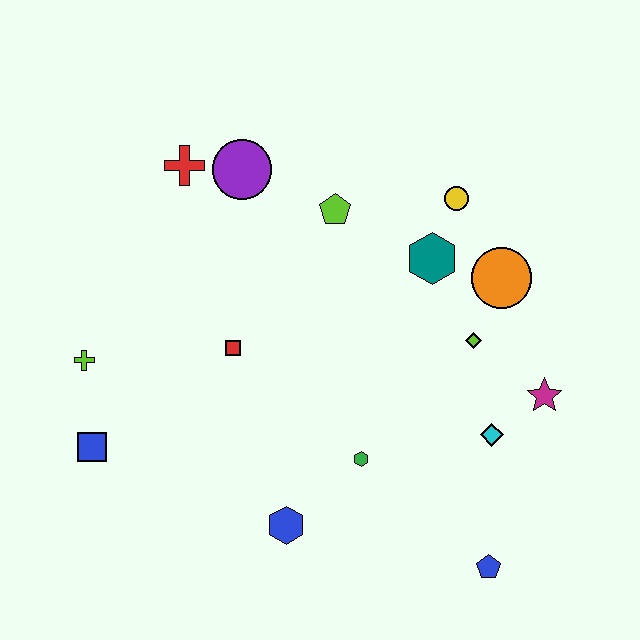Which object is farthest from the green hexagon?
The red cross is farthest from the green hexagon.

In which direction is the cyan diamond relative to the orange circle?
The cyan diamond is below the orange circle.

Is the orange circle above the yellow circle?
No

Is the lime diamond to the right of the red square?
Yes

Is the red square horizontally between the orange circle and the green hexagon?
No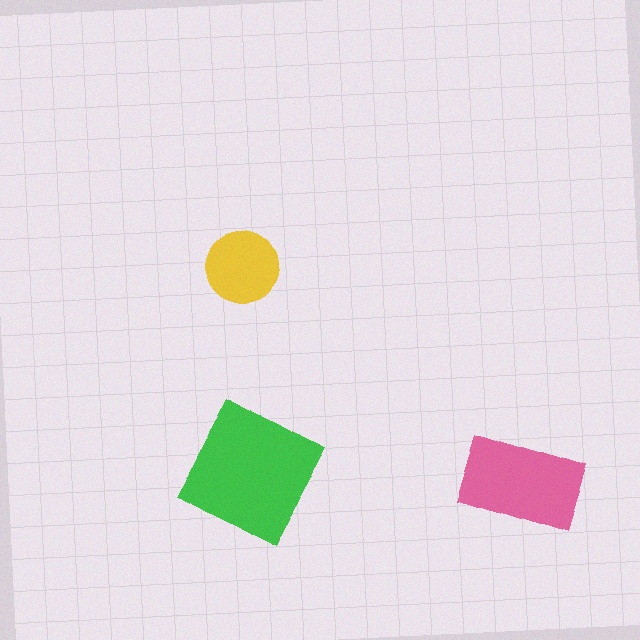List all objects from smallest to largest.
The yellow circle, the pink rectangle, the green square.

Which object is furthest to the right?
The pink rectangle is rightmost.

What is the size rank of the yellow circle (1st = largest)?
3rd.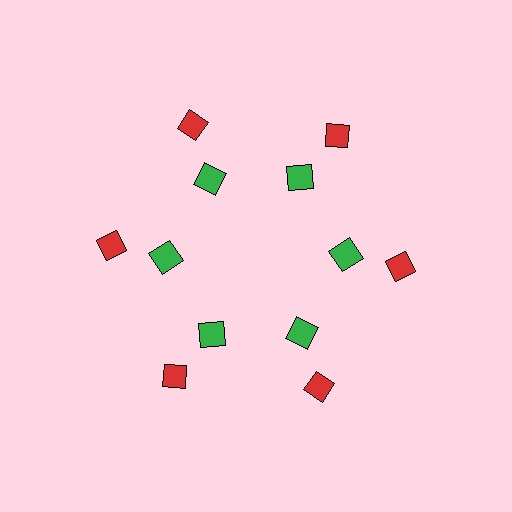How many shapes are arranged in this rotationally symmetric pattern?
There are 12 shapes, arranged in 6 groups of 2.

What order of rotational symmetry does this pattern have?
This pattern has 6-fold rotational symmetry.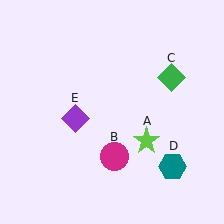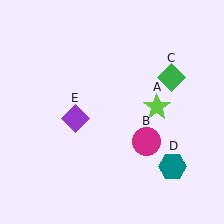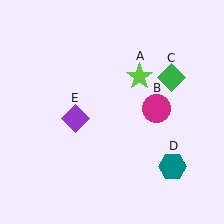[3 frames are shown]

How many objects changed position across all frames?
2 objects changed position: lime star (object A), magenta circle (object B).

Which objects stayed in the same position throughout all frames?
Green diamond (object C) and teal hexagon (object D) and purple diamond (object E) remained stationary.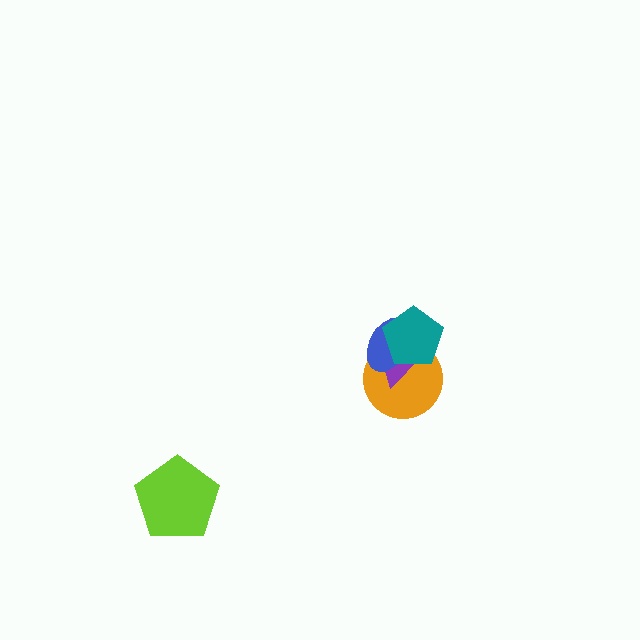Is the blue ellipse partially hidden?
Yes, it is partially covered by another shape.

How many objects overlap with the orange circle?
3 objects overlap with the orange circle.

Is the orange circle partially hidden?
Yes, it is partially covered by another shape.